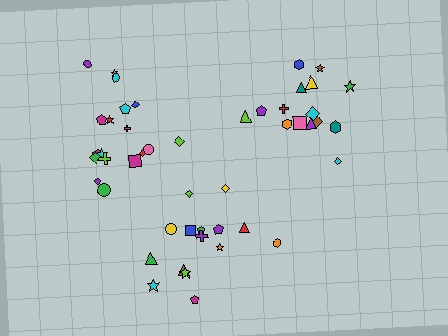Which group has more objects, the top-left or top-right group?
The top-left group.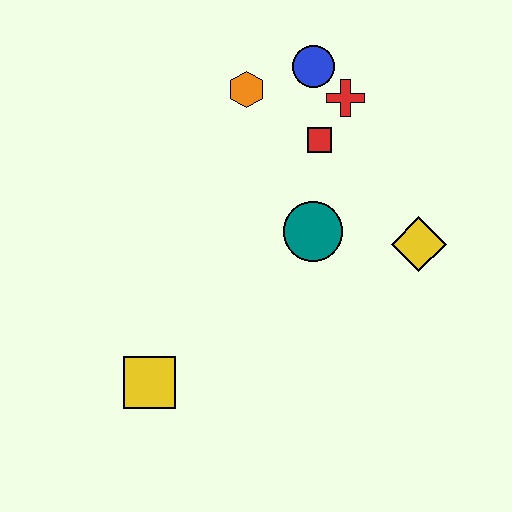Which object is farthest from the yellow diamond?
The yellow square is farthest from the yellow diamond.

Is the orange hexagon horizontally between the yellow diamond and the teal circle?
No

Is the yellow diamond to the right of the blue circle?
Yes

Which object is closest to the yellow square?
The teal circle is closest to the yellow square.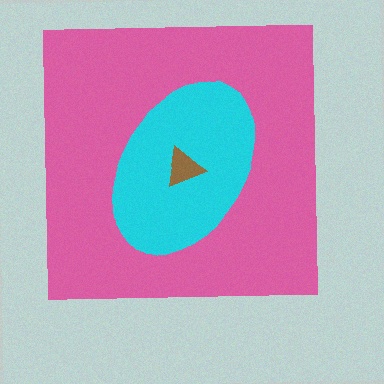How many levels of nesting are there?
3.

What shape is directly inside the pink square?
The cyan ellipse.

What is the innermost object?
The brown triangle.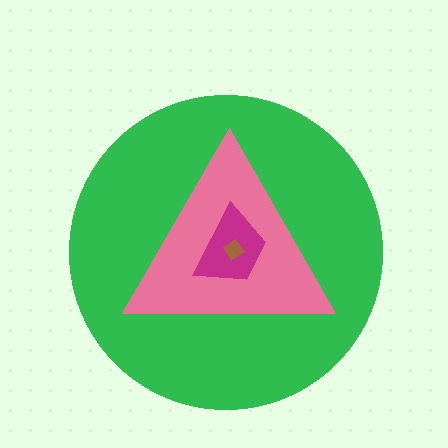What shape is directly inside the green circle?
The pink triangle.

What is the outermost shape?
The green circle.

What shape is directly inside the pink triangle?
The magenta trapezoid.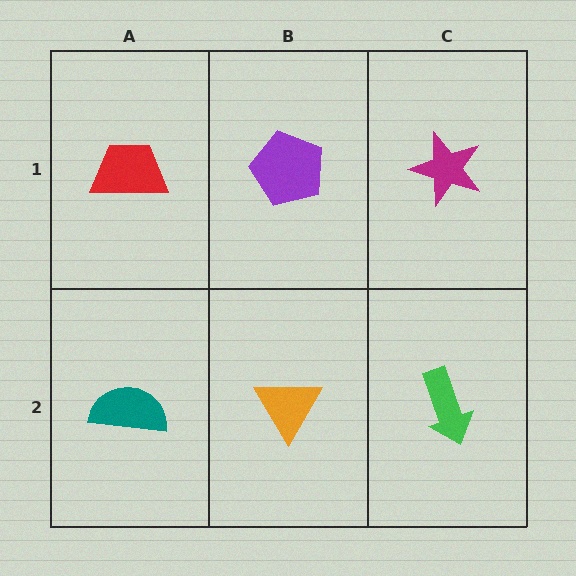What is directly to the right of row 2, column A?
An orange triangle.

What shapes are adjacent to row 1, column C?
A green arrow (row 2, column C), a purple pentagon (row 1, column B).